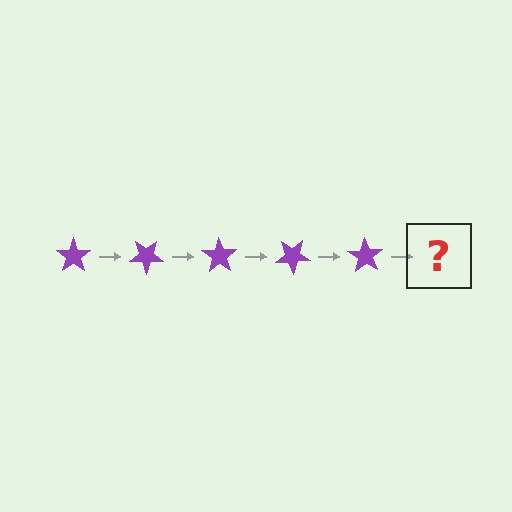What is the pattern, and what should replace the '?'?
The pattern is that the star rotates 35 degrees each step. The '?' should be a purple star rotated 175 degrees.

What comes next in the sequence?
The next element should be a purple star rotated 175 degrees.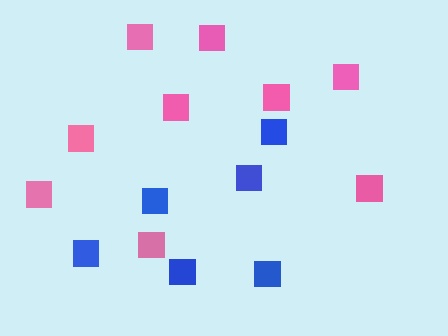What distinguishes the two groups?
There are 2 groups: one group of blue squares (6) and one group of pink squares (9).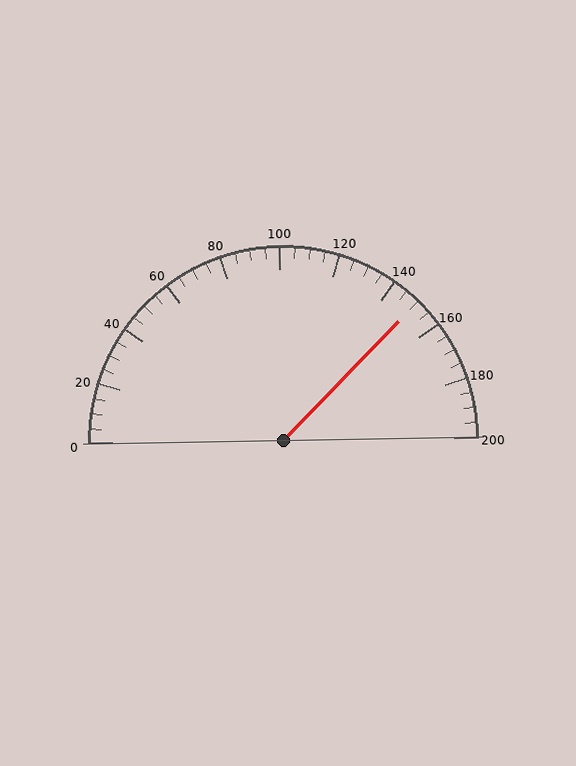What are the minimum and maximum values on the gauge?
The gauge ranges from 0 to 200.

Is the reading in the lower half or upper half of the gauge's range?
The reading is in the upper half of the range (0 to 200).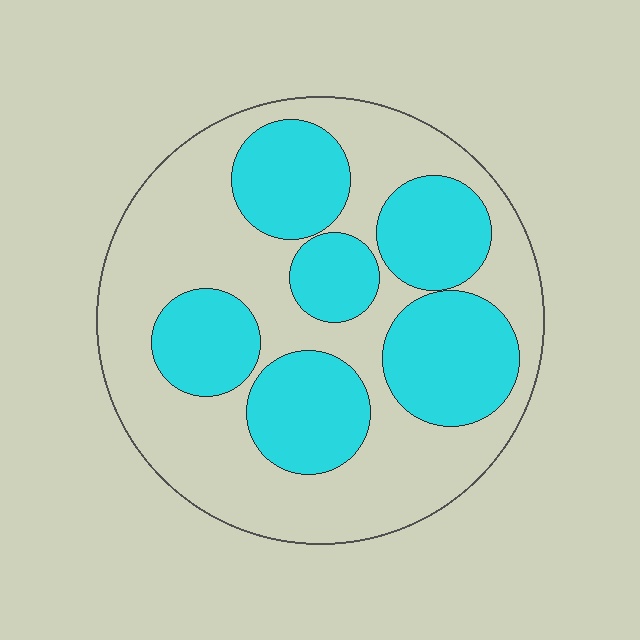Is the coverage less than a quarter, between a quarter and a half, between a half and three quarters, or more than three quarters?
Between a quarter and a half.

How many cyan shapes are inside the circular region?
6.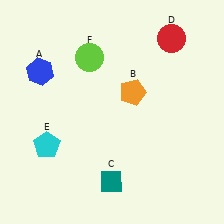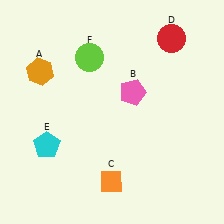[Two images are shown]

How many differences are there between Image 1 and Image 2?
There are 3 differences between the two images.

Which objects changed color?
A changed from blue to orange. B changed from orange to pink. C changed from teal to orange.